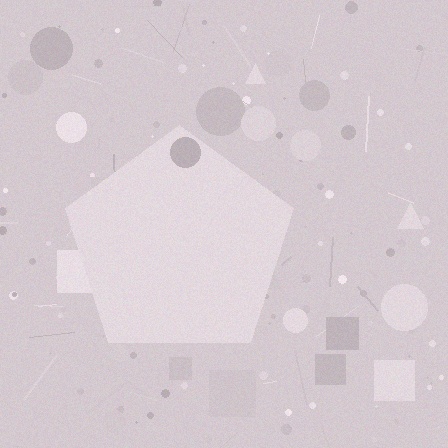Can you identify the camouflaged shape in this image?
The camouflaged shape is a pentagon.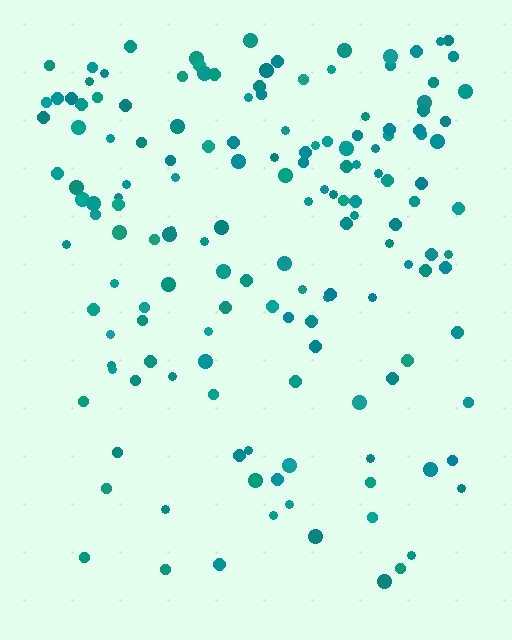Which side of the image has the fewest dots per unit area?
The bottom.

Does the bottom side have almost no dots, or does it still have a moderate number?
Still a moderate number, just noticeably fewer than the top.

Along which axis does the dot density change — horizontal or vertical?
Vertical.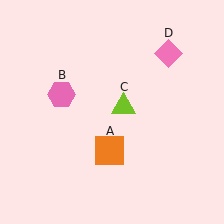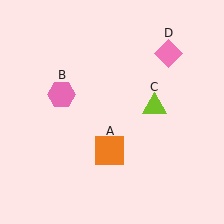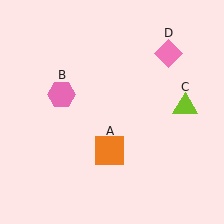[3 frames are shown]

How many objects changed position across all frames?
1 object changed position: lime triangle (object C).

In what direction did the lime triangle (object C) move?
The lime triangle (object C) moved right.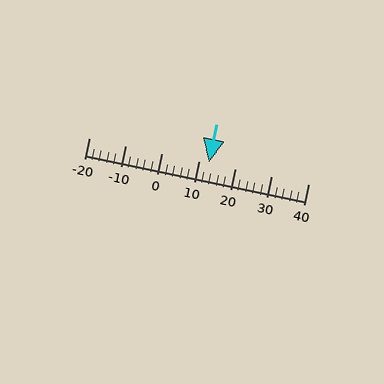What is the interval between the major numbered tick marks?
The major tick marks are spaced 10 units apart.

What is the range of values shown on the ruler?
The ruler shows values from -20 to 40.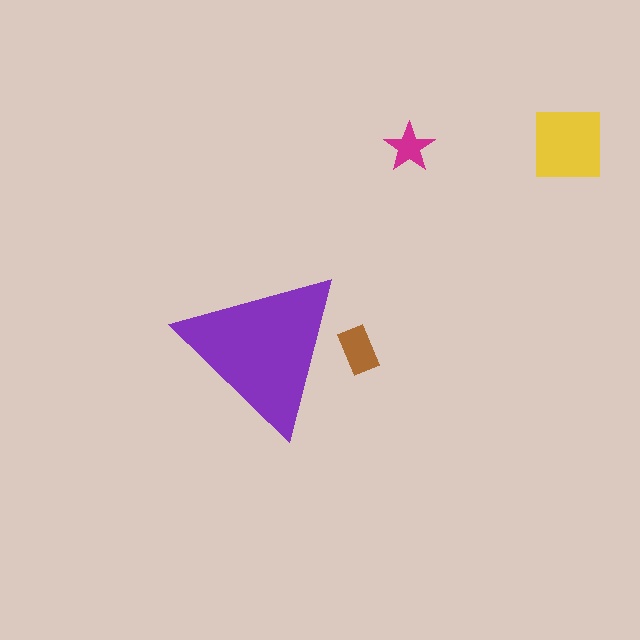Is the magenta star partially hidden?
No, the magenta star is fully visible.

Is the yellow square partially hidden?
No, the yellow square is fully visible.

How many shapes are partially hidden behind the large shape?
1 shape is partially hidden.